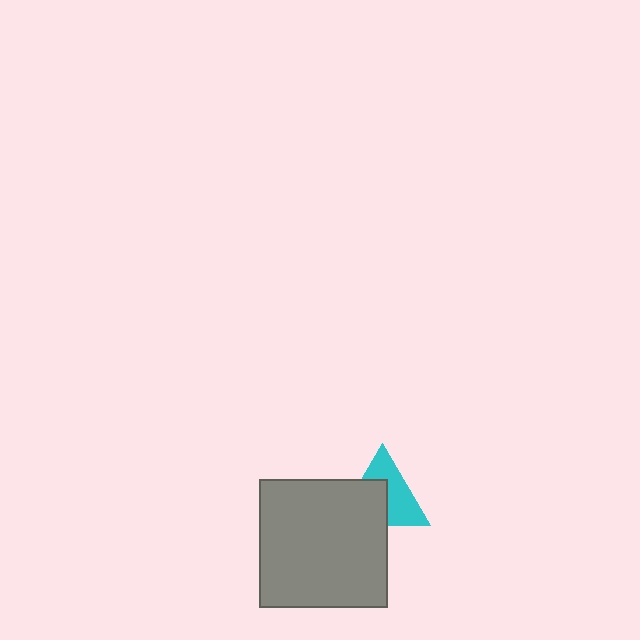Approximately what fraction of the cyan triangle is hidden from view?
Roughly 46% of the cyan triangle is hidden behind the gray square.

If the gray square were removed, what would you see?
You would see the complete cyan triangle.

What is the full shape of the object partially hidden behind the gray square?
The partially hidden object is a cyan triangle.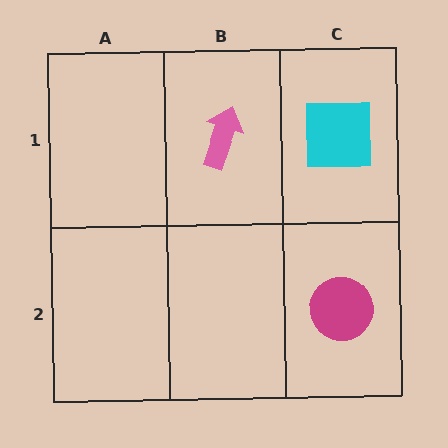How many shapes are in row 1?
2 shapes.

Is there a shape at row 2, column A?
No, that cell is empty.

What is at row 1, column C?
A cyan square.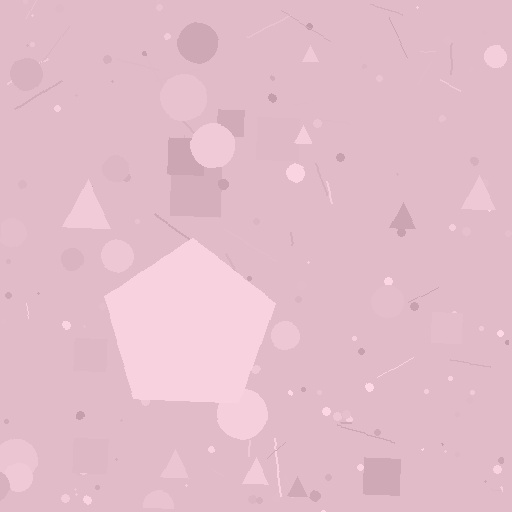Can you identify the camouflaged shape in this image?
The camouflaged shape is a pentagon.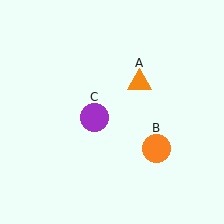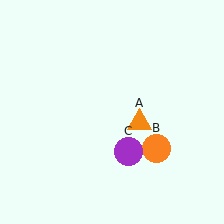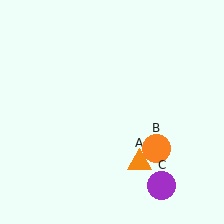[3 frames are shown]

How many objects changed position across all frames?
2 objects changed position: orange triangle (object A), purple circle (object C).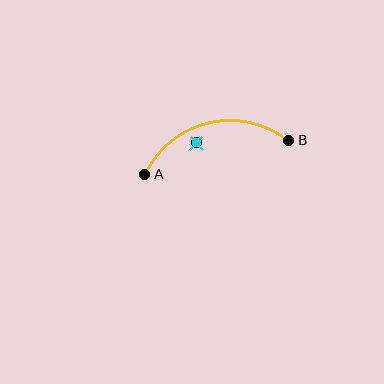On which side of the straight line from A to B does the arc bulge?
The arc bulges above the straight line connecting A and B.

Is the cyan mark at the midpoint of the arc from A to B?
No — the cyan mark does not lie on the arc at all. It sits slightly inside the curve.